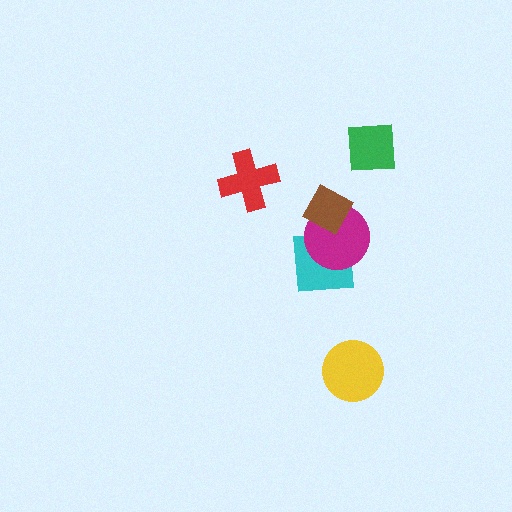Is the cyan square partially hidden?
Yes, it is partially covered by another shape.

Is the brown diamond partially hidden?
No, no other shape covers it.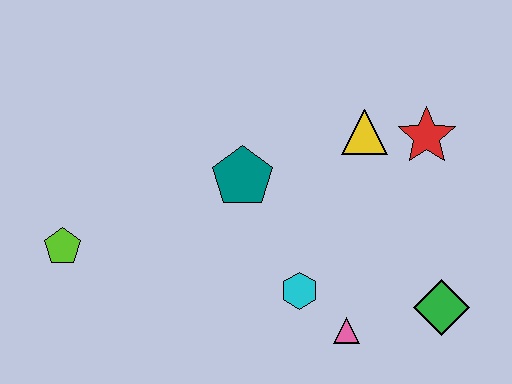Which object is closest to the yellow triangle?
The red star is closest to the yellow triangle.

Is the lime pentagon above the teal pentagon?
No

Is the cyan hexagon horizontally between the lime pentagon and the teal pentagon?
No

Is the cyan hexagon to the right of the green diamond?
No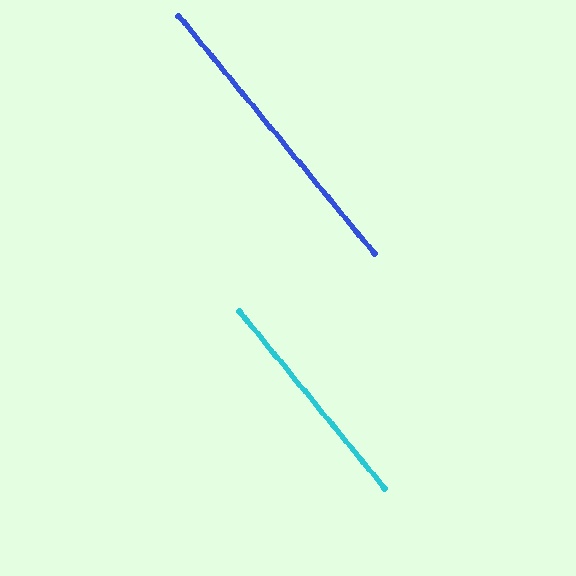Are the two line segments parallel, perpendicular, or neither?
Parallel — their directions differ by only 0.1°.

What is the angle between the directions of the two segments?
Approximately 0 degrees.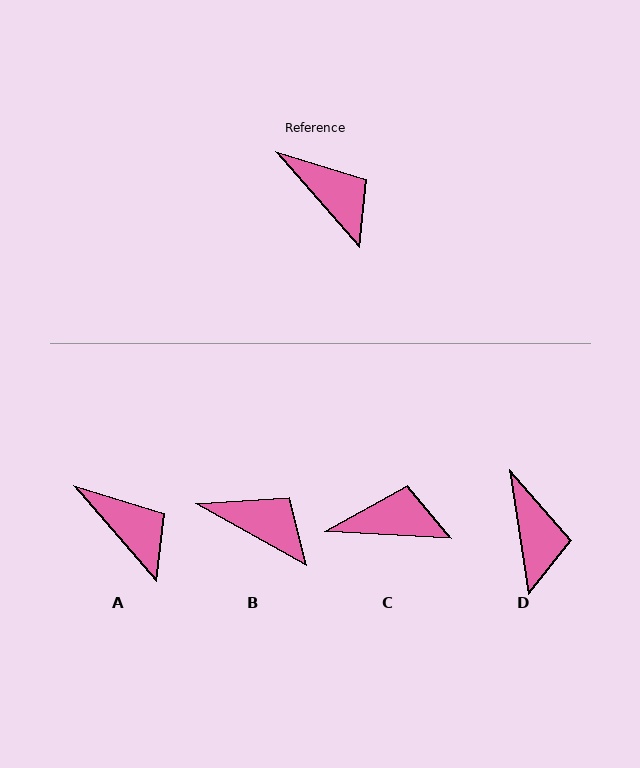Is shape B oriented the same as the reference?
No, it is off by about 20 degrees.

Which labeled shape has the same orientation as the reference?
A.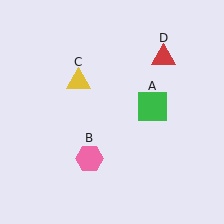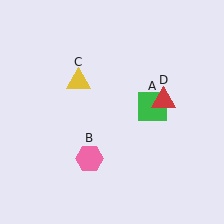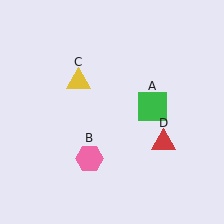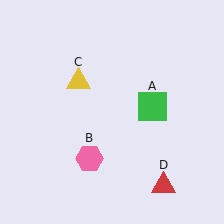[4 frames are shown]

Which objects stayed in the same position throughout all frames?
Green square (object A) and pink hexagon (object B) and yellow triangle (object C) remained stationary.